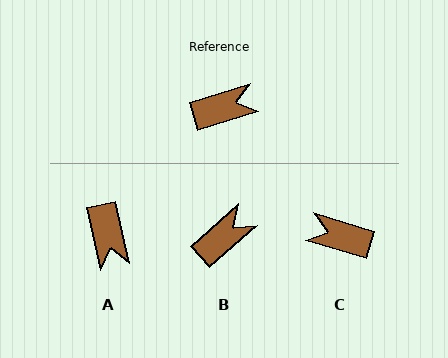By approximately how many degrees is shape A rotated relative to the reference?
Approximately 95 degrees clockwise.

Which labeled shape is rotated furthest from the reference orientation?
C, about 146 degrees away.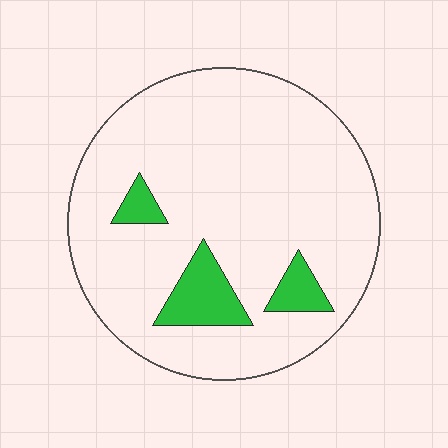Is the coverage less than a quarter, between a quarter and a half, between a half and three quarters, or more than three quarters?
Less than a quarter.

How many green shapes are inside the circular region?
3.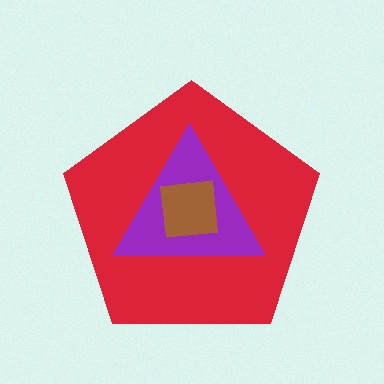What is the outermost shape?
The red pentagon.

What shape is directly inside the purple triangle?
The brown square.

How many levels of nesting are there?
3.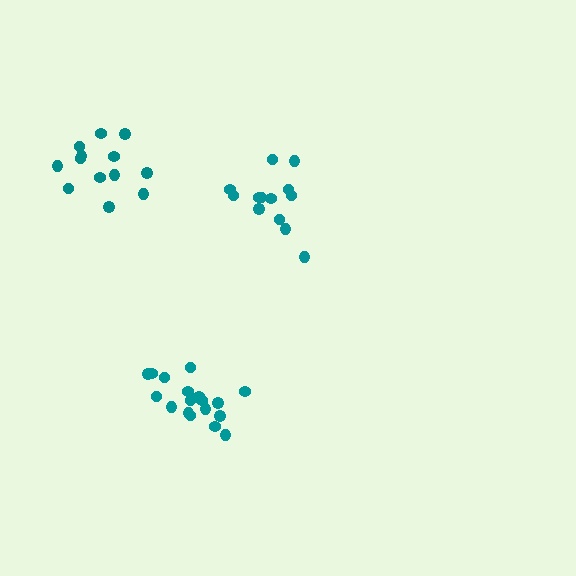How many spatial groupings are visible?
There are 3 spatial groupings.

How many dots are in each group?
Group 1: 13 dots, Group 2: 18 dots, Group 3: 13 dots (44 total).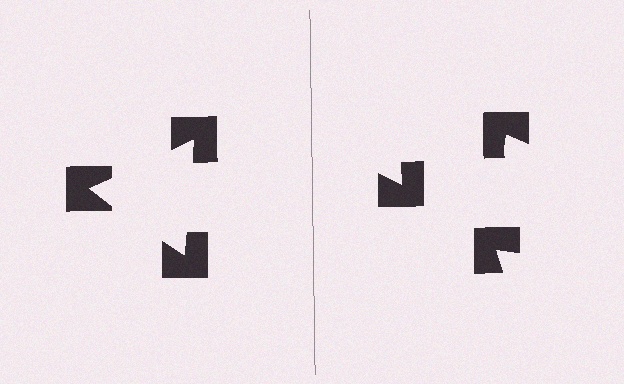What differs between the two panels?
The notched squares are positioned identically on both sides; only the wedge orientations differ. On the left they align to a triangle; on the right they are misaligned.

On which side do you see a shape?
An illusory triangle appears on the left side. On the right side the wedge cuts are rotated, so no coherent shape forms.